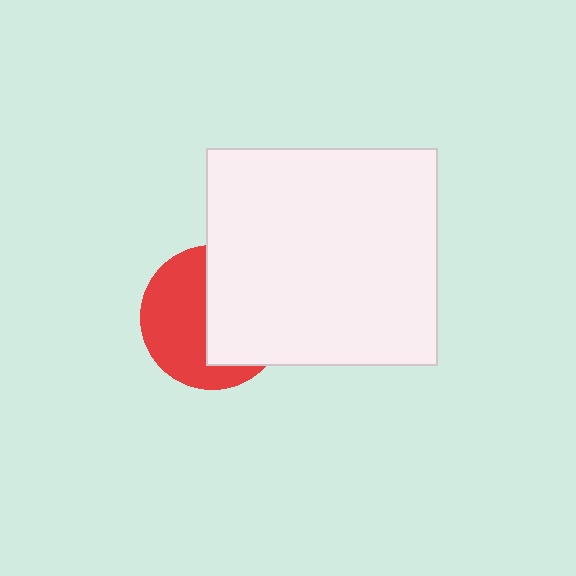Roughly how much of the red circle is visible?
About half of it is visible (roughly 50%).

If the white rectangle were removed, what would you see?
You would see the complete red circle.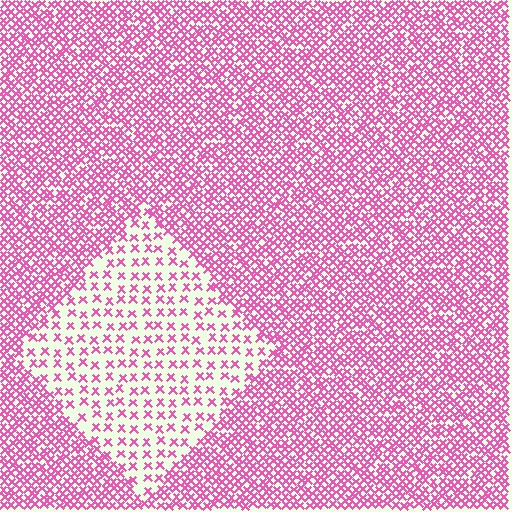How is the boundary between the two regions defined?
The boundary is defined by a change in element density (approximately 2.7x ratio). All elements are the same color, size, and shape.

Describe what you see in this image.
The image contains small pink elements arranged at two different densities. A diamond-shaped region is visible where the elements are less densely packed than the surrounding area.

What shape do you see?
I see a diamond.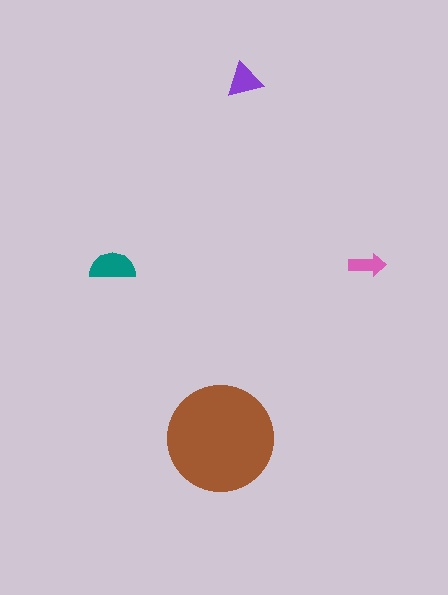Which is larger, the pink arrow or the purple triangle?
The purple triangle.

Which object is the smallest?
The pink arrow.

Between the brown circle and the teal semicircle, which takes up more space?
The brown circle.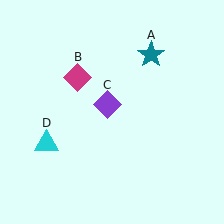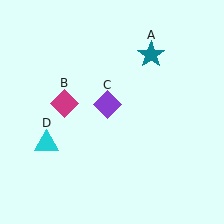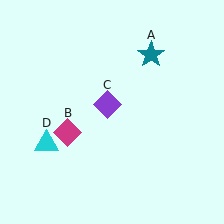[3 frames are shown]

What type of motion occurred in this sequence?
The magenta diamond (object B) rotated counterclockwise around the center of the scene.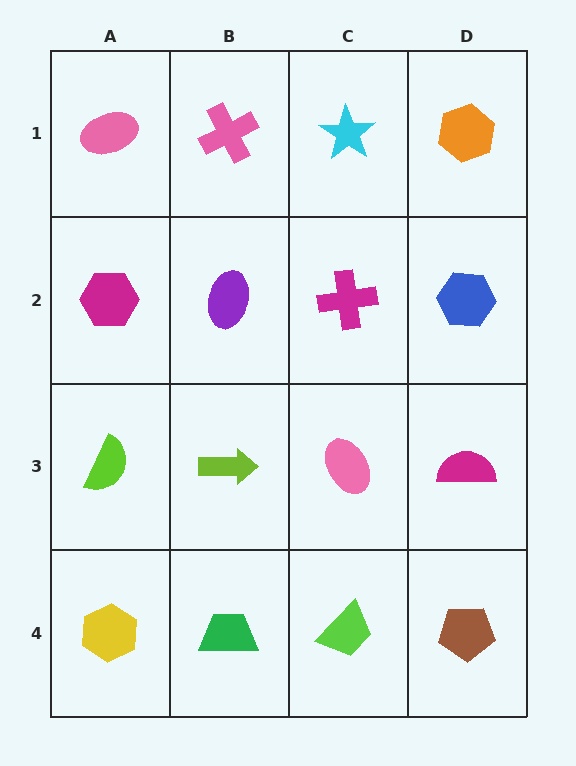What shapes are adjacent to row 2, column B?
A pink cross (row 1, column B), a lime arrow (row 3, column B), a magenta hexagon (row 2, column A), a magenta cross (row 2, column C).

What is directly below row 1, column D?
A blue hexagon.